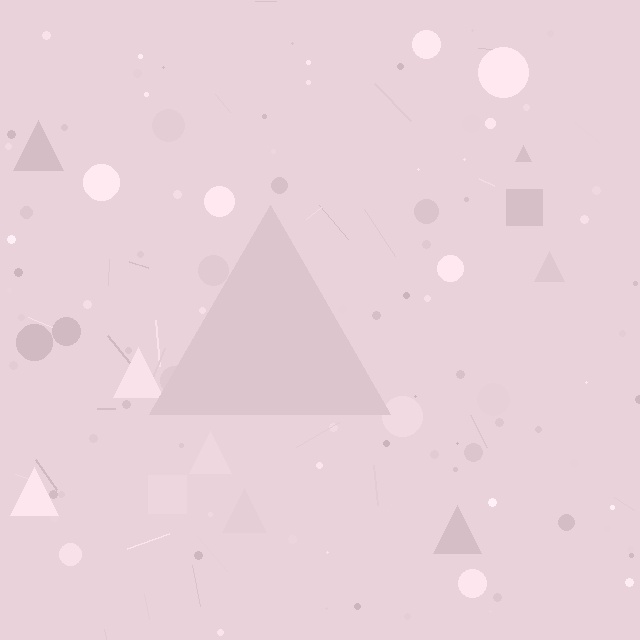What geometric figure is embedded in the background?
A triangle is embedded in the background.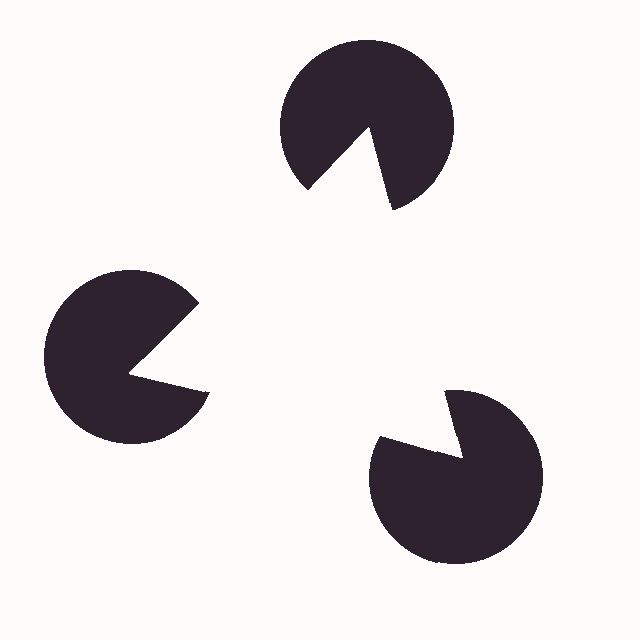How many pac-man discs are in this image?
There are 3 — one at each vertex of the illusory triangle.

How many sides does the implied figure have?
3 sides.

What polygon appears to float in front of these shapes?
An illusory triangle — its edges are inferred from the aligned wedge cuts in the pac-man discs, not physically drawn.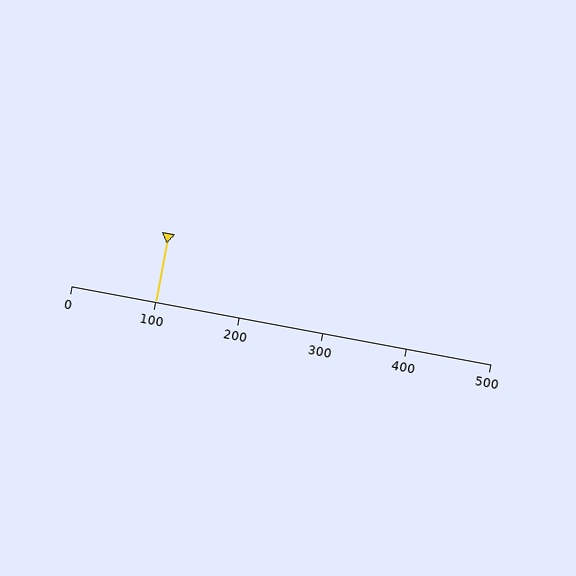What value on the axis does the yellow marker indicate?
The marker indicates approximately 100.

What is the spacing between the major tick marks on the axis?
The major ticks are spaced 100 apart.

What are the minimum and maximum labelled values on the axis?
The axis runs from 0 to 500.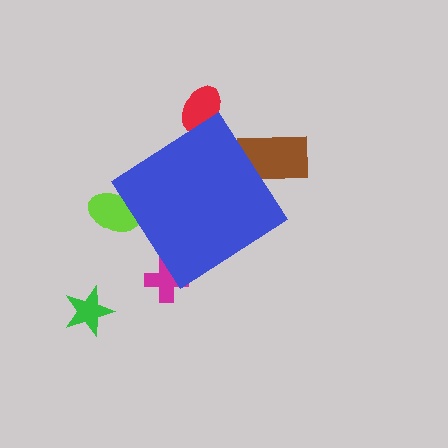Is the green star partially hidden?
No, the green star is fully visible.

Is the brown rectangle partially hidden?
Yes, the brown rectangle is partially hidden behind the blue diamond.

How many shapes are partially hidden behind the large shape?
4 shapes are partially hidden.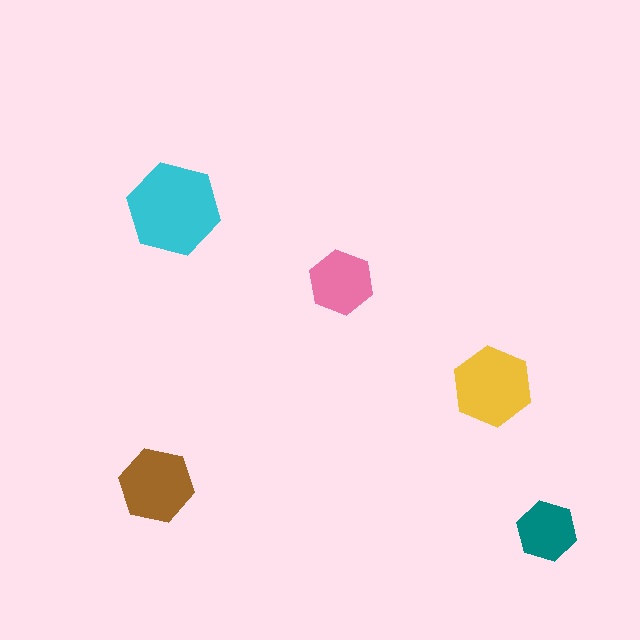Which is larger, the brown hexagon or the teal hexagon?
The brown one.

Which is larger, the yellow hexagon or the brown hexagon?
The yellow one.